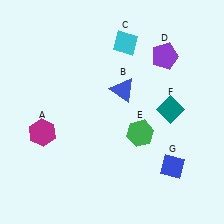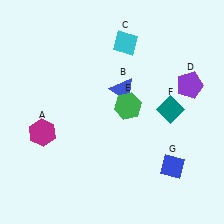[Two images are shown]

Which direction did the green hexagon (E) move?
The green hexagon (E) moved up.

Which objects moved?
The objects that moved are: the purple pentagon (D), the green hexagon (E).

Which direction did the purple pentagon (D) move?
The purple pentagon (D) moved down.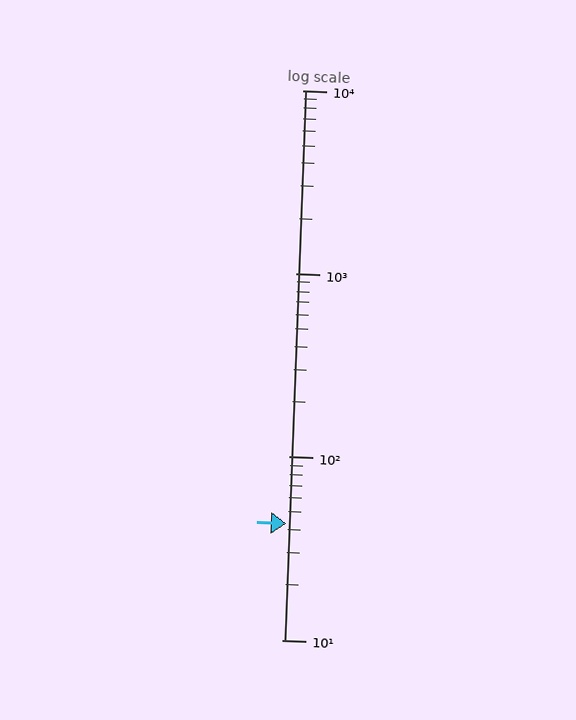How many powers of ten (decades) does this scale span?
The scale spans 3 decades, from 10 to 10000.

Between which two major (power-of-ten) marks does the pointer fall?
The pointer is between 10 and 100.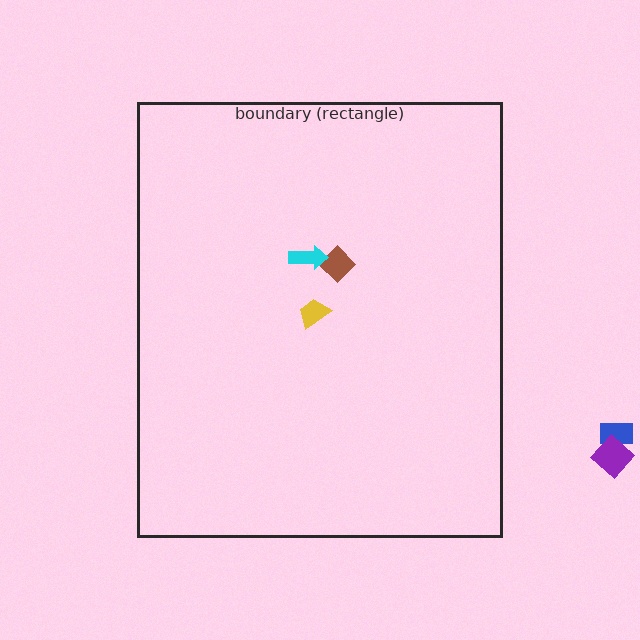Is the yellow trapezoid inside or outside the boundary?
Inside.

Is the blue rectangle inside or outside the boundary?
Outside.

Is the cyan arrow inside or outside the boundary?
Inside.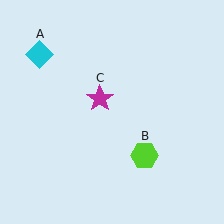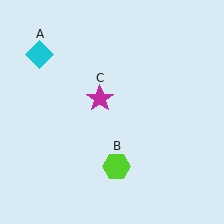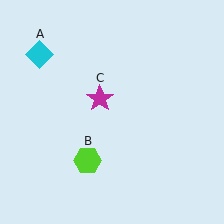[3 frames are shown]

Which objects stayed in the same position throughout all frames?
Cyan diamond (object A) and magenta star (object C) remained stationary.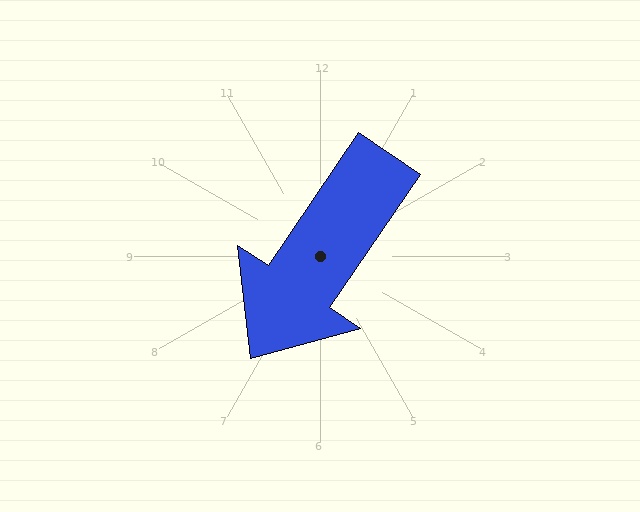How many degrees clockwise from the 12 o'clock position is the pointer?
Approximately 214 degrees.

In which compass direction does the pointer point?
Southwest.